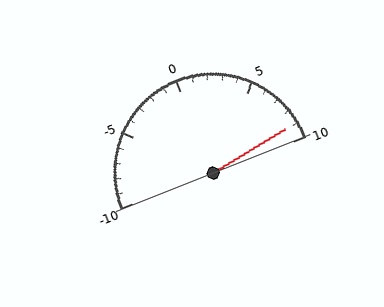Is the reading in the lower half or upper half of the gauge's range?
The reading is in the upper half of the range (-10 to 10).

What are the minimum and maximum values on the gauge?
The gauge ranges from -10 to 10.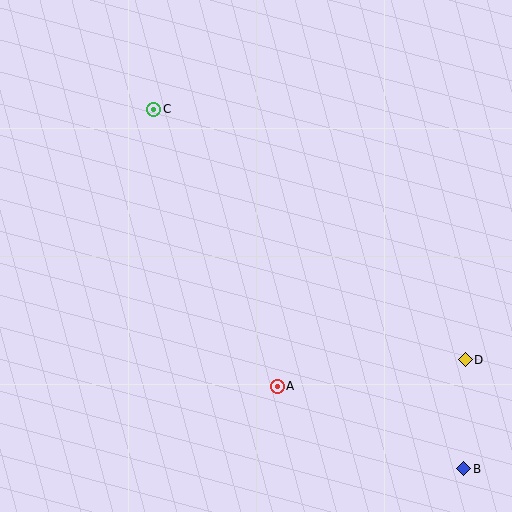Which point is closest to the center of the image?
Point A at (277, 386) is closest to the center.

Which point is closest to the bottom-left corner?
Point A is closest to the bottom-left corner.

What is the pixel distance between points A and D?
The distance between A and D is 190 pixels.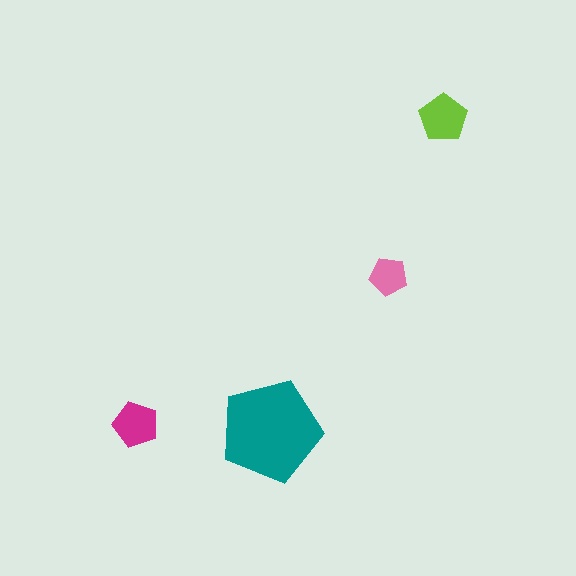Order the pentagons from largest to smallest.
the teal one, the lime one, the magenta one, the pink one.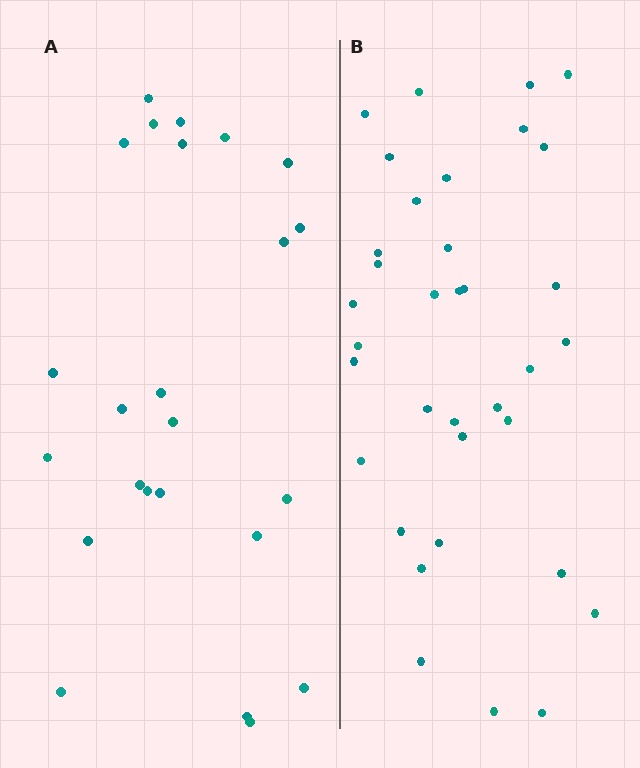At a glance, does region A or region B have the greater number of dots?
Region B (the right region) has more dots.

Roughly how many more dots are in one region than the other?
Region B has roughly 12 or so more dots than region A.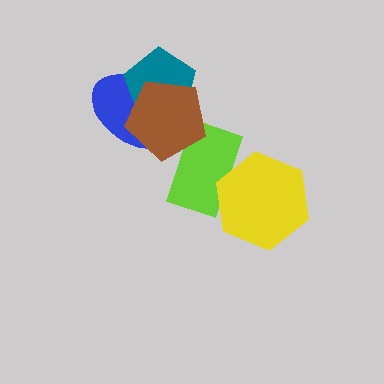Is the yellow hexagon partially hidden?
No, no other shape covers it.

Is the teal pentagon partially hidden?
Yes, it is partially covered by another shape.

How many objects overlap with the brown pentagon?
3 objects overlap with the brown pentagon.